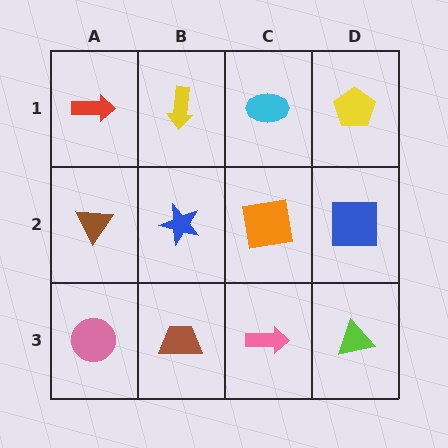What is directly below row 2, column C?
A pink arrow.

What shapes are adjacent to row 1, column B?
A blue star (row 2, column B), a red arrow (row 1, column A), a cyan ellipse (row 1, column C).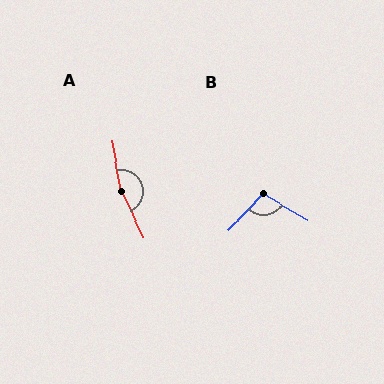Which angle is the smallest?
B, at approximately 102 degrees.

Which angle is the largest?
A, at approximately 166 degrees.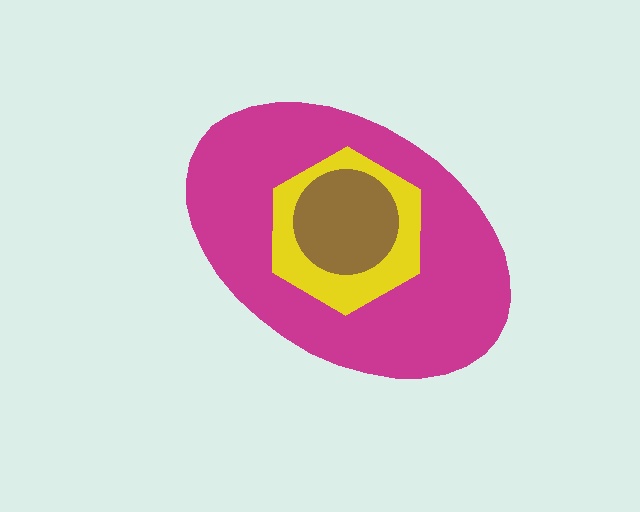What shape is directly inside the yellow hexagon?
The brown circle.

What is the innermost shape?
The brown circle.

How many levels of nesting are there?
3.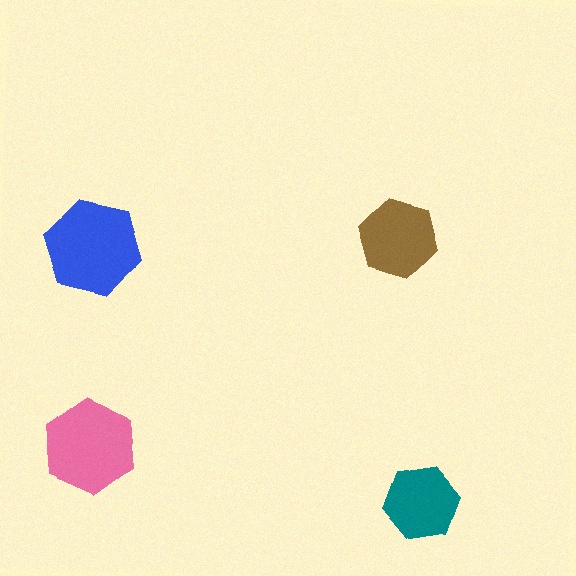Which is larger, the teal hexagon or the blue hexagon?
The blue one.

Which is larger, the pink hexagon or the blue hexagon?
The blue one.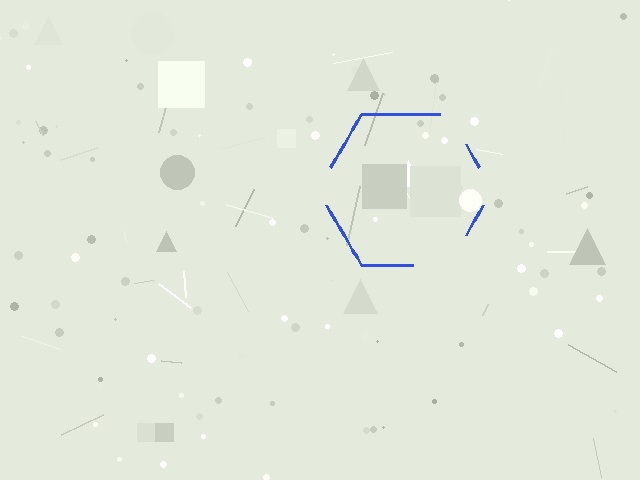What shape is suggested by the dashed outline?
The dashed outline suggests a hexagon.